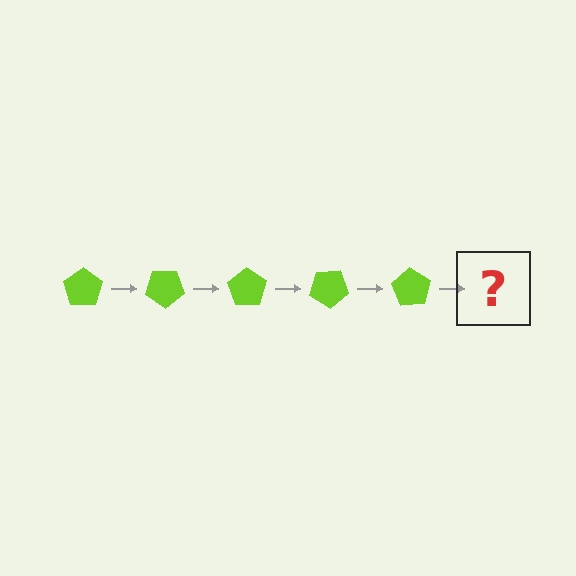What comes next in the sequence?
The next element should be a lime pentagon rotated 175 degrees.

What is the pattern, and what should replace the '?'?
The pattern is that the pentagon rotates 35 degrees each step. The '?' should be a lime pentagon rotated 175 degrees.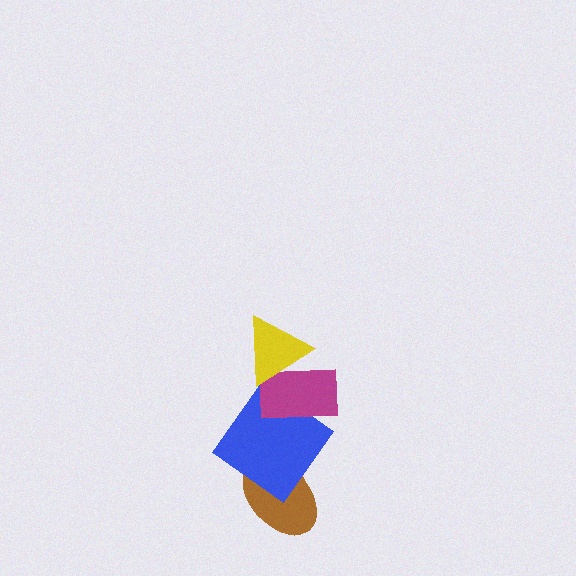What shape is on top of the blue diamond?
The magenta rectangle is on top of the blue diamond.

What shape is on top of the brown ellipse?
The blue diamond is on top of the brown ellipse.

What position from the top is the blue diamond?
The blue diamond is 3rd from the top.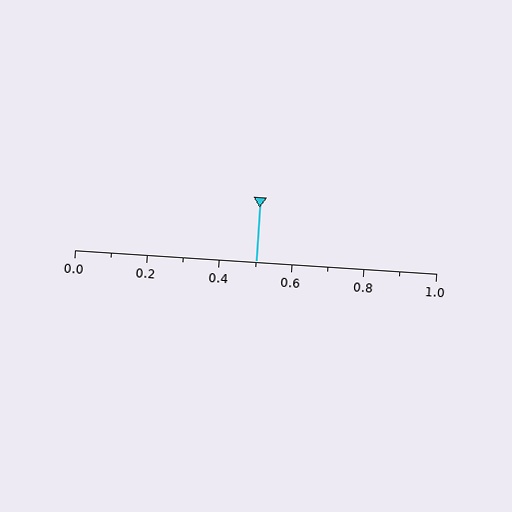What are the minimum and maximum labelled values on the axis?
The axis runs from 0.0 to 1.0.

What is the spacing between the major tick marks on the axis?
The major ticks are spaced 0.2 apart.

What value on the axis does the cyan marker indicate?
The marker indicates approximately 0.5.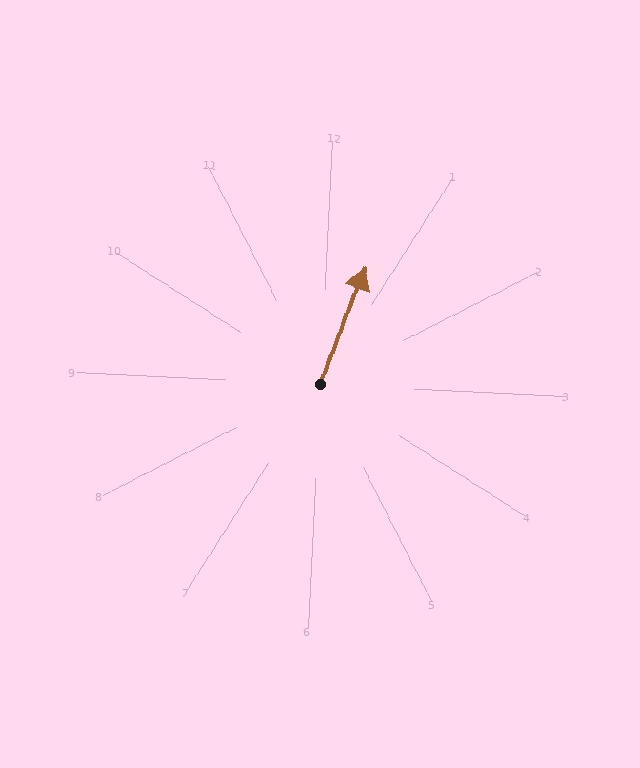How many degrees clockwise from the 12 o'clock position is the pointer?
Approximately 18 degrees.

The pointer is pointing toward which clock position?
Roughly 1 o'clock.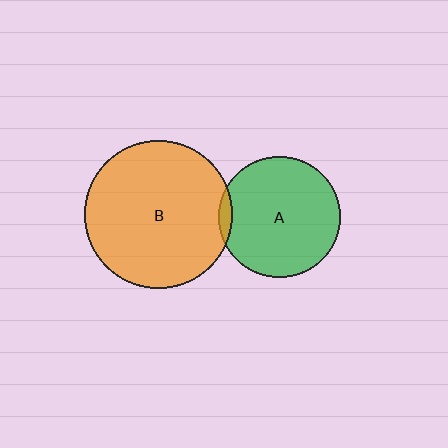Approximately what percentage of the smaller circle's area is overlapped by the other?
Approximately 5%.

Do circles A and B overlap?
Yes.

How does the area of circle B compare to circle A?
Approximately 1.5 times.